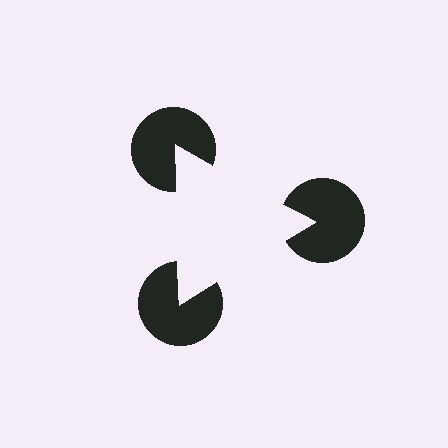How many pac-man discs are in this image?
There are 3 — one at each vertex of the illusory triangle.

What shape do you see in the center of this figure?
An illusory triangle — its edges are inferred from the aligned wedge cuts in the pac-man discs, not physically drawn.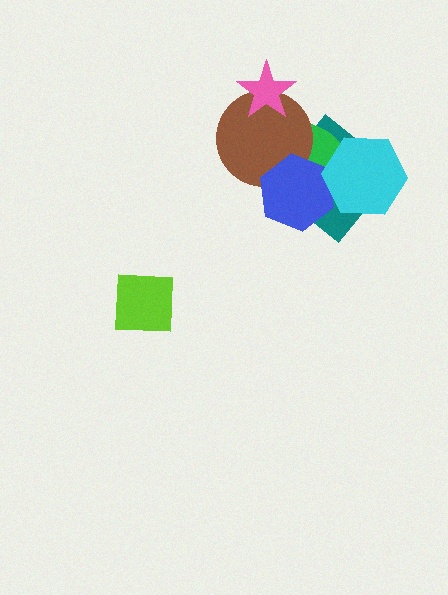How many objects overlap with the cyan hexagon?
3 objects overlap with the cyan hexagon.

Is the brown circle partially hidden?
Yes, it is partially covered by another shape.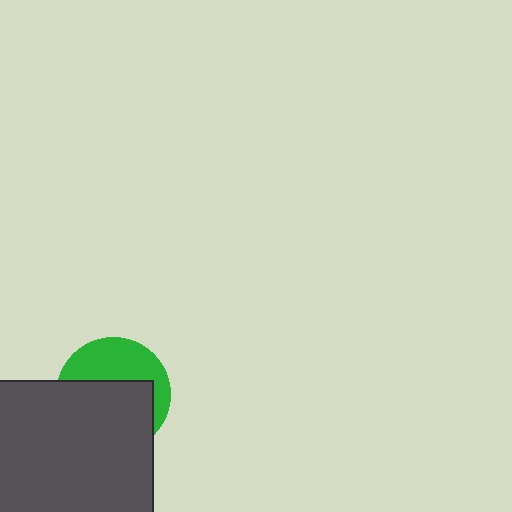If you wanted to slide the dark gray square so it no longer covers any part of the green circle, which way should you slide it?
Slide it down — that is the most direct way to separate the two shapes.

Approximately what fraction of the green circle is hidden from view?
Roughly 59% of the green circle is hidden behind the dark gray square.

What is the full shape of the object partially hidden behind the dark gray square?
The partially hidden object is a green circle.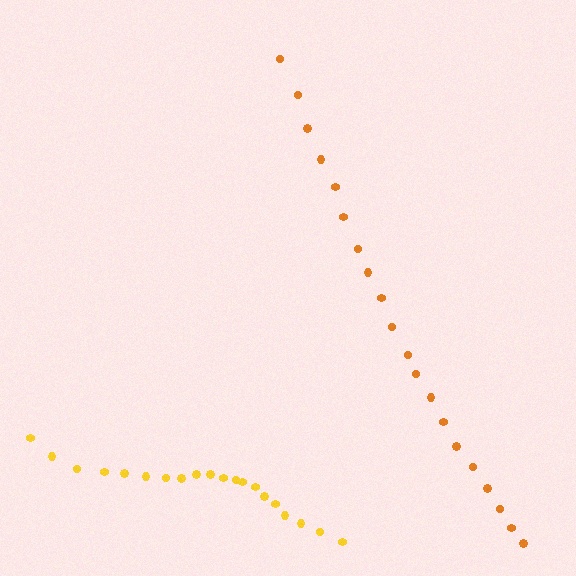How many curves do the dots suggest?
There are 2 distinct paths.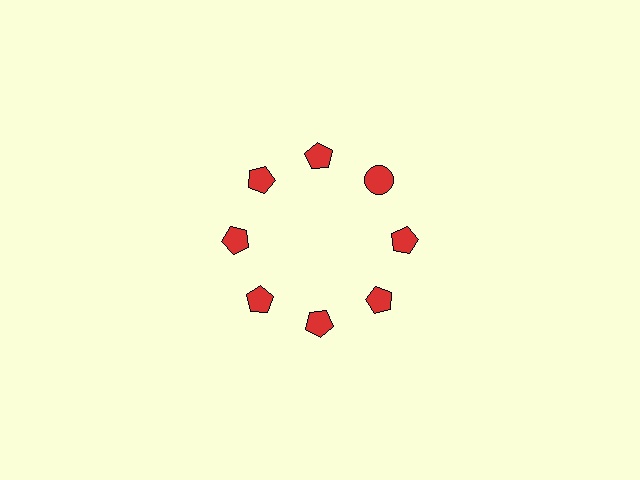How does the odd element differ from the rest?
It has a different shape: circle instead of pentagon.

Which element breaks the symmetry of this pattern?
The red circle at roughly the 2 o'clock position breaks the symmetry. All other shapes are red pentagons.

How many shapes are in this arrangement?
There are 8 shapes arranged in a ring pattern.